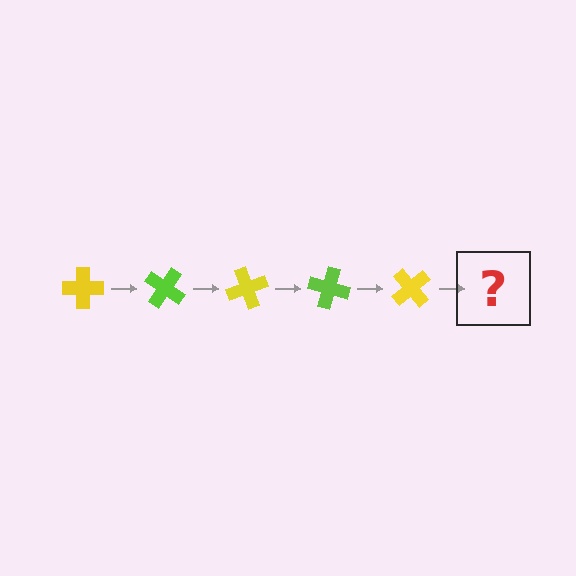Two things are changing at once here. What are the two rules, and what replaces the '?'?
The two rules are that it rotates 35 degrees each step and the color cycles through yellow and lime. The '?' should be a lime cross, rotated 175 degrees from the start.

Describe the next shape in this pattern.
It should be a lime cross, rotated 175 degrees from the start.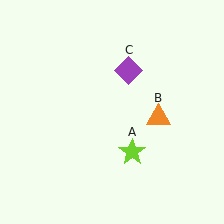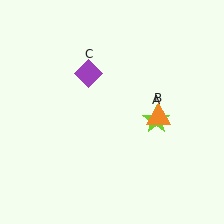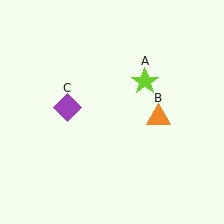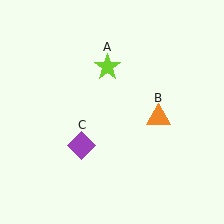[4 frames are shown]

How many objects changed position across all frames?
2 objects changed position: lime star (object A), purple diamond (object C).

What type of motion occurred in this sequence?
The lime star (object A), purple diamond (object C) rotated counterclockwise around the center of the scene.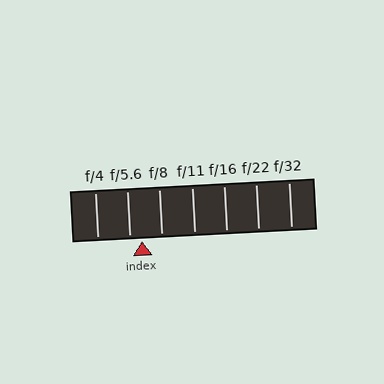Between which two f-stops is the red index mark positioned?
The index mark is between f/5.6 and f/8.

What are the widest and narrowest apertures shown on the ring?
The widest aperture shown is f/4 and the narrowest is f/32.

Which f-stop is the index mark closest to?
The index mark is closest to f/5.6.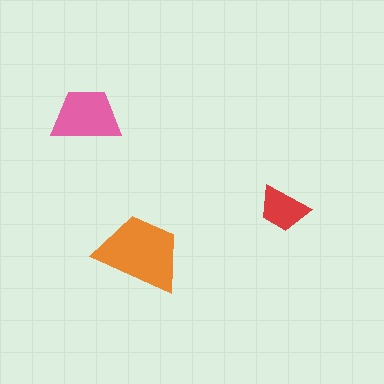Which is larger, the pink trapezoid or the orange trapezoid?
The orange one.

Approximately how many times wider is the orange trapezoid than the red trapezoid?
About 2 times wider.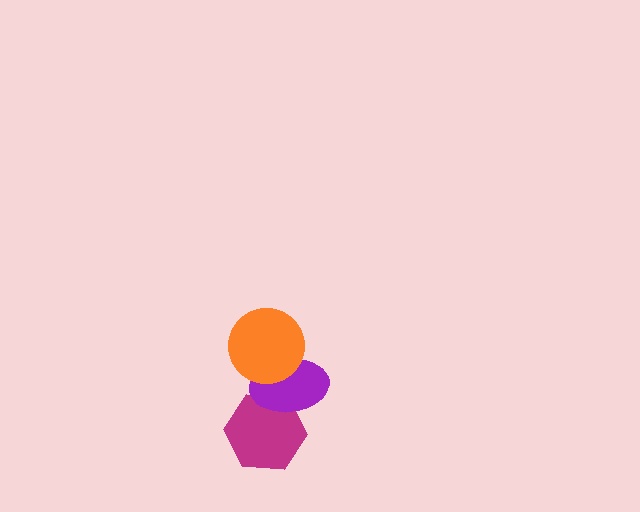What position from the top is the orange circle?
The orange circle is 1st from the top.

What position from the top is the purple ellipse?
The purple ellipse is 2nd from the top.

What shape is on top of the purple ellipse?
The orange circle is on top of the purple ellipse.